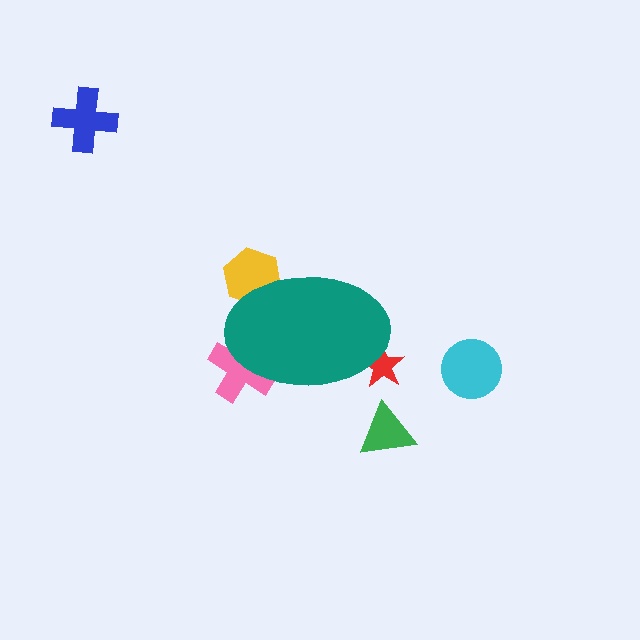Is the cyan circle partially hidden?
No, the cyan circle is fully visible.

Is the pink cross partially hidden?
Yes, the pink cross is partially hidden behind the teal ellipse.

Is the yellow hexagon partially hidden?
Yes, the yellow hexagon is partially hidden behind the teal ellipse.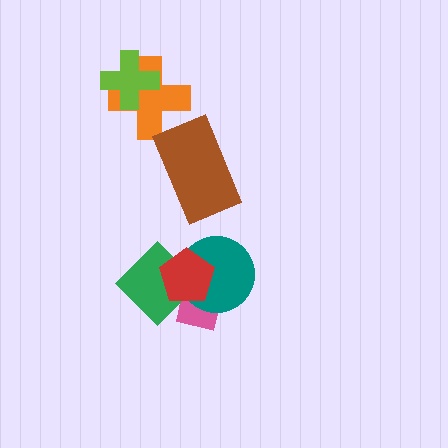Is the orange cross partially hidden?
Yes, it is partially covered by another shape.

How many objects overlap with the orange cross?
1 object overlaps with the orange cross.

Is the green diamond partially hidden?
Yes, it is partially covered by another shape.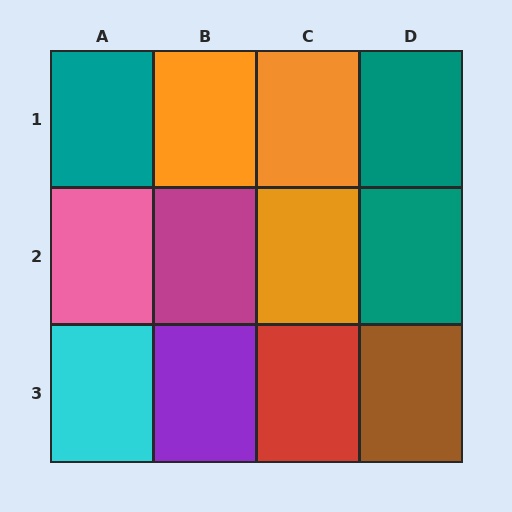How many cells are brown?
1 cell is brown.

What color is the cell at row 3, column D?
Brown.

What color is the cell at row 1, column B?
Orange.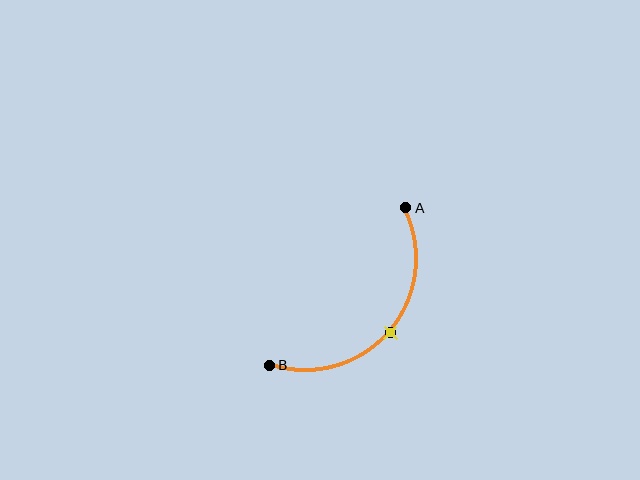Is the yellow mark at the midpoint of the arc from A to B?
Yes. The yellow mark lies on the arc at equal arc-length from both A and B — it is the arc midpoint.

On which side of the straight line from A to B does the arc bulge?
The arc bulges below and to the right of the straight line connecting A and B.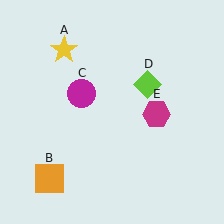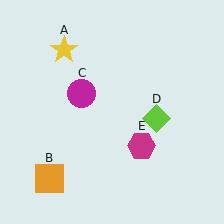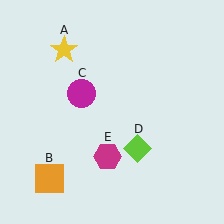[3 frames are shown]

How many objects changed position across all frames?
2 objects changed position: lime diamond (object D), magenta hexagon (object E).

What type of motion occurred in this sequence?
The lime diamond (object D), magenta hexagon (object E) rotated clockwise around the center of the scene.